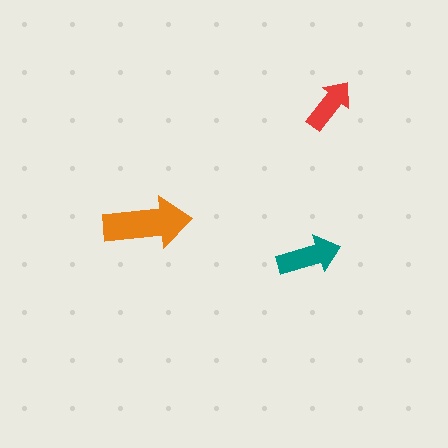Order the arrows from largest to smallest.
the orange one, the teal one, the red one.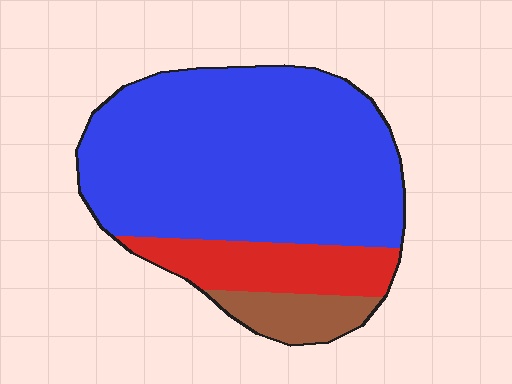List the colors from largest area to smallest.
From largest to smallest: blue, red, brown.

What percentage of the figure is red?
Red covers roughly 15% of the figure.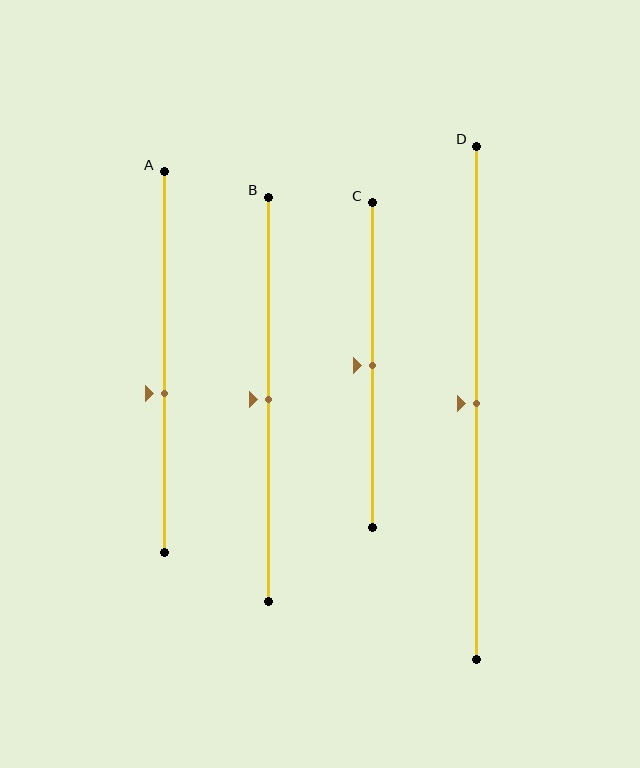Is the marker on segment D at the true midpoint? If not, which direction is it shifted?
Yes, the marker on segment D is at the true midpoint.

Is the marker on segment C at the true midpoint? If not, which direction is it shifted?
Yes, the marker on segment C is at the true midpoint.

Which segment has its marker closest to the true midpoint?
Segment B has its marker closest to the true midpoint.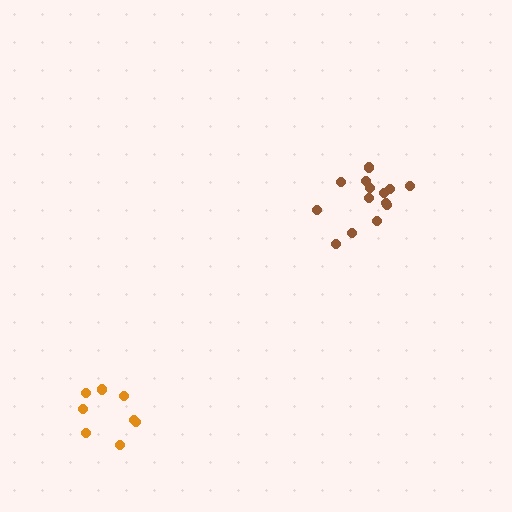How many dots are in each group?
Group 1: 14 dots, Group 2: 8 dots (22 total).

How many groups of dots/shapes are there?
There are 2 groups.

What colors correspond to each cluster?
The clusters are colored: brown, orange.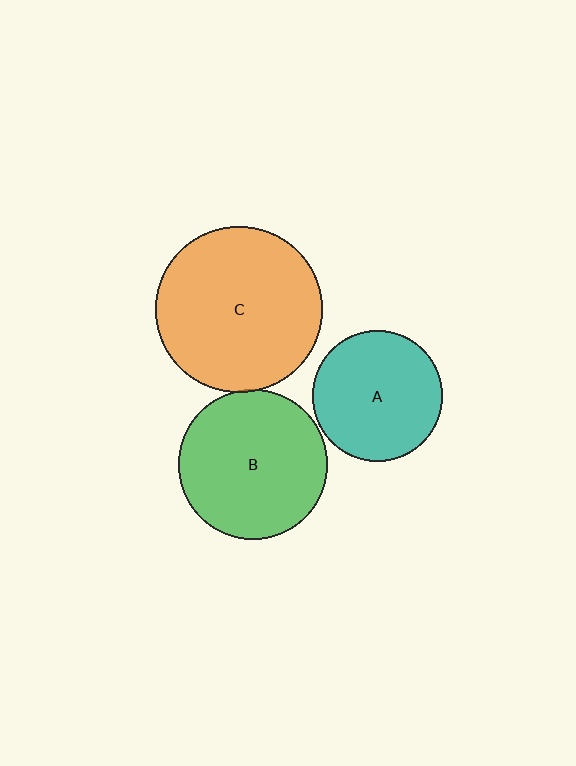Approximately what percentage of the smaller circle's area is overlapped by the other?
Approximately 5%.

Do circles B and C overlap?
Yes.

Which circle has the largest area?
Circle C (orange).